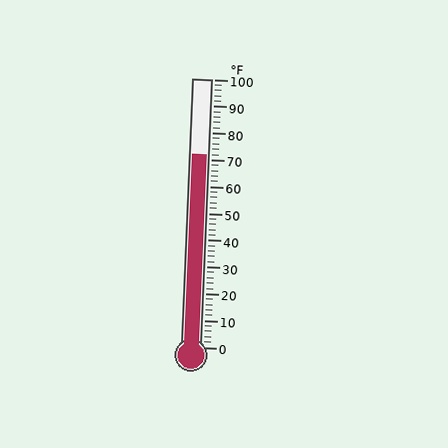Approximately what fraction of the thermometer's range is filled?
The thermometer is filled to approximately 70% of its range.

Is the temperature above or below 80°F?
The temperature is below 80°F.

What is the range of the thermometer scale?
The thermometer scale ranges from 0°F to 100°F.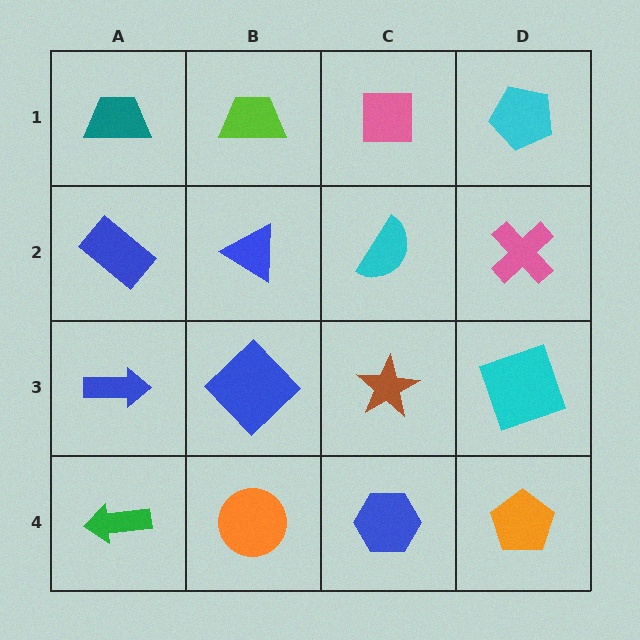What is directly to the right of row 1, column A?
A lime trapezoid.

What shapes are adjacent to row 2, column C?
A pink square (row 1, column C), a brown star (row 3, column C), a blue triangle (row 2, column B), a pink cross (row 2, column D).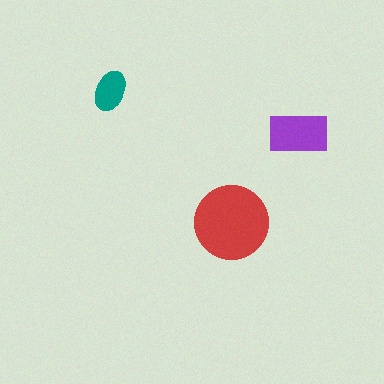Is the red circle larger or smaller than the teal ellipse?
Larger.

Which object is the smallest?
The teal ellipse.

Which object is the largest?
The red circle.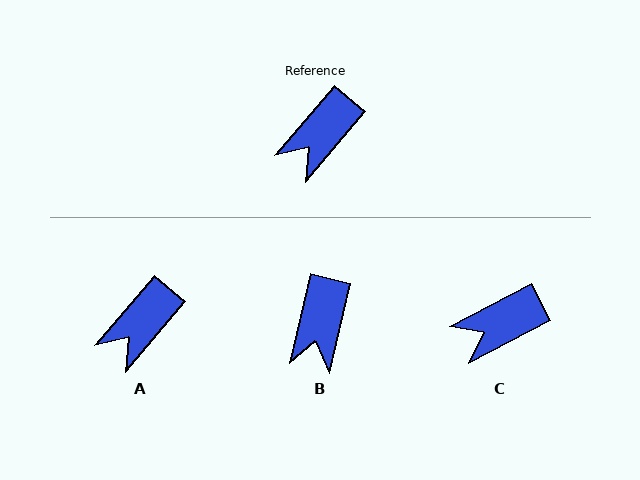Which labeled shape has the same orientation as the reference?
A.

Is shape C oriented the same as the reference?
No, it is off by about 22 degrees.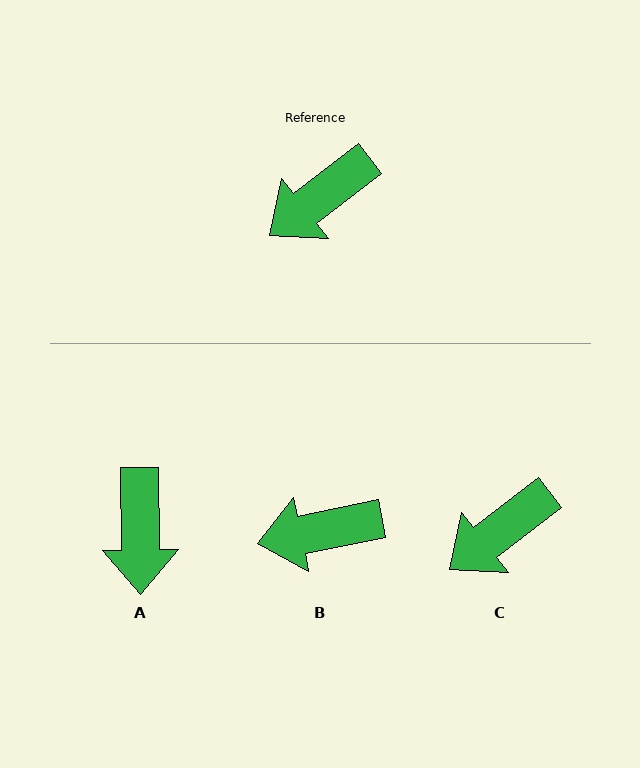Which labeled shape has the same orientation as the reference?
C.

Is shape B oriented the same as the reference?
No, it is off by about 26 degrees.